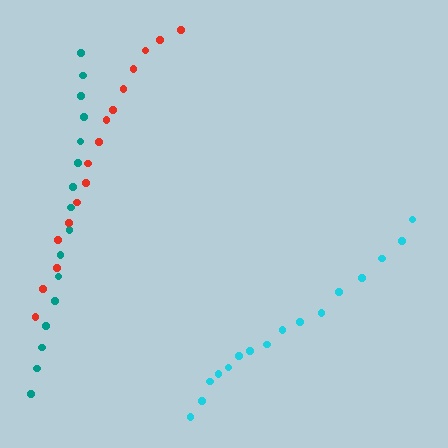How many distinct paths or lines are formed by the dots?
There are 3 distinct paths.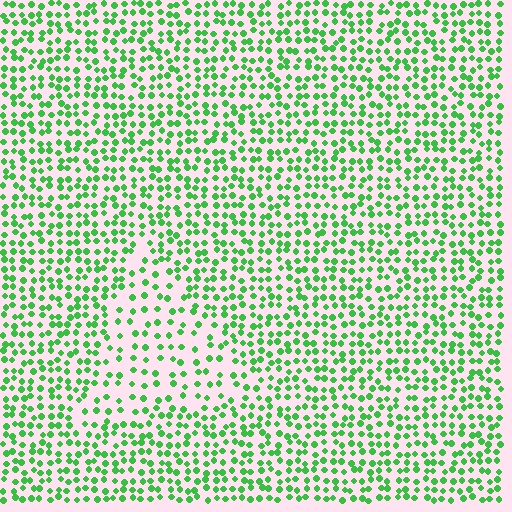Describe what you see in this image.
The image contains small green elements arranged at two different densities. A triangle-shaped region is visible where the elements are less densely packed than the surrounding area.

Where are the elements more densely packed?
The elements are more densely packed outside the triangle boundary.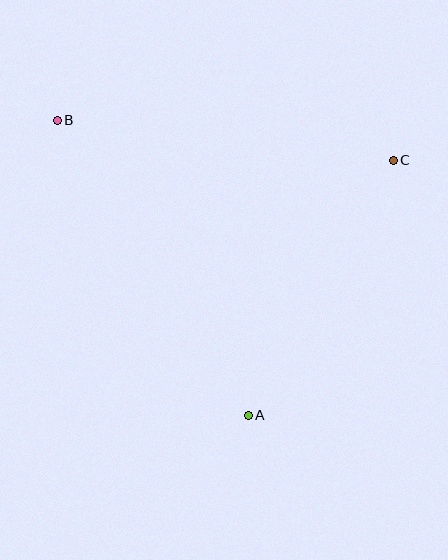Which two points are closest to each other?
Points A and C are closest to each other.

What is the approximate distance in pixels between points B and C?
The distance between B and C is approximately 339 pixels.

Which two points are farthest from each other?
Points A and B are farthest from each other.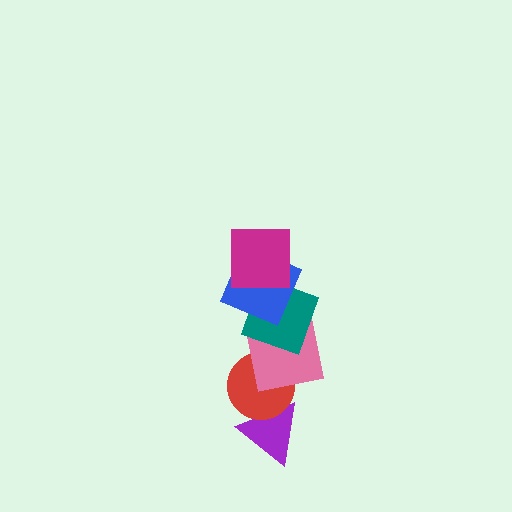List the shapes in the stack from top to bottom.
From top to bottom: the magenta square, the blue square, the teal square, the pink square, the red circle, the purple triangle.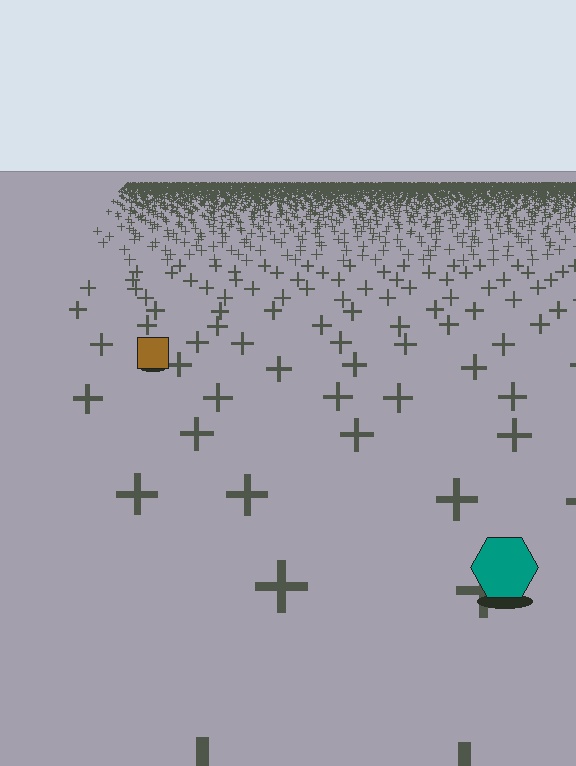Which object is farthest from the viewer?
The brown square is farthest from the viewer. It appears smaller and the ground texture around it is denser.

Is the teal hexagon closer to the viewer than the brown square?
Yes. The teal hexagon is closer — you can tell from the texture gradient: the ground texture is coarser near it.